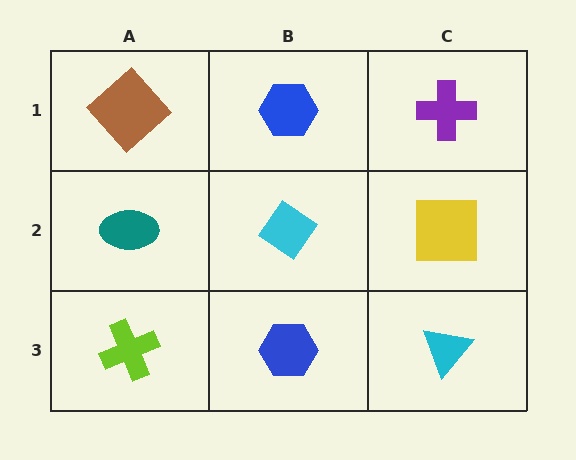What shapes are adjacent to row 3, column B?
A cyan diamond (row 2, column B), a lime cross (row 3, column A), a cyan triangle (row 3, column C).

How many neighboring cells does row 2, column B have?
4.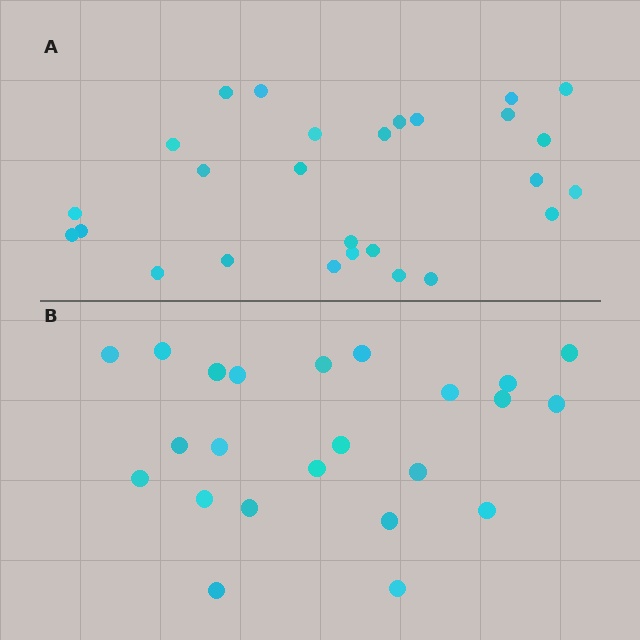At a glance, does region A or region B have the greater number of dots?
Region A (the top region) has more dots.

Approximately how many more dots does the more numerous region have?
Region A has about 4 more dots than region B.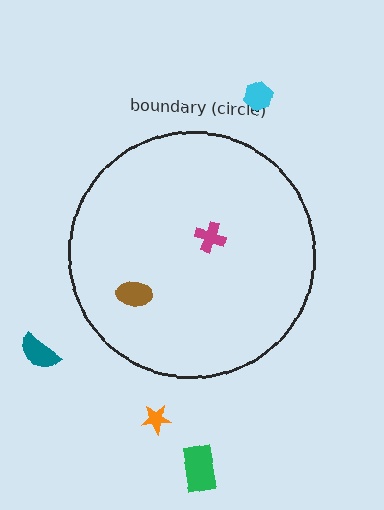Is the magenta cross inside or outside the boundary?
Inside.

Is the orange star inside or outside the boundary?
Outside.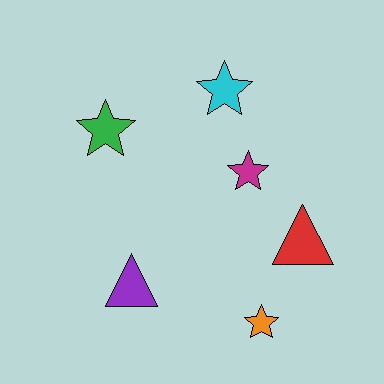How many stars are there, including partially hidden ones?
There are 4 stars.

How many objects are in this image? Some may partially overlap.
There are 6 objects.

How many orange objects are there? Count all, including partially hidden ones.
There is 1 orange object.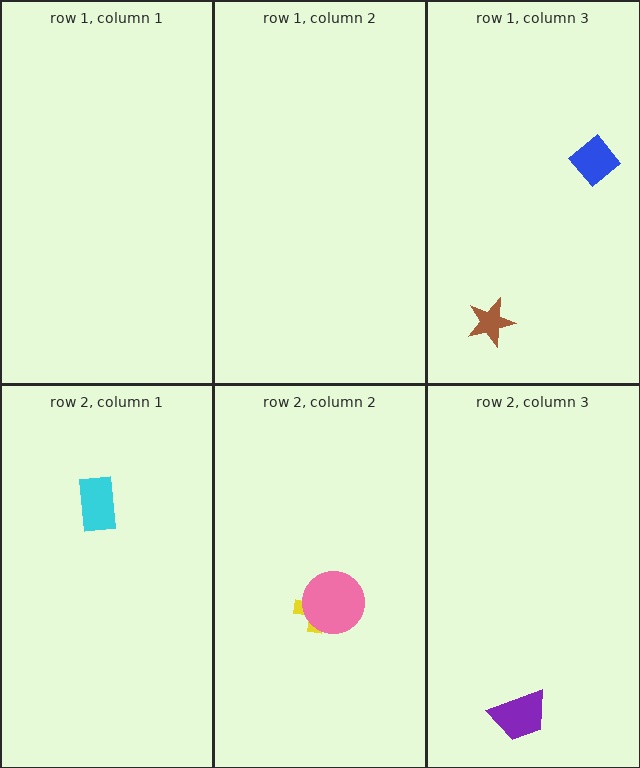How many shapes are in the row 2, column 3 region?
1.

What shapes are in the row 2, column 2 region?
The yellow cross, the pink circle.